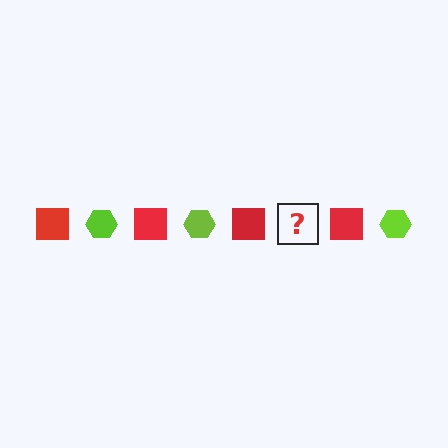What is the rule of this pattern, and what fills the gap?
The rule is that the pattern alternates between red square and lime hexagon. The gap should be filled with a lime hexagon.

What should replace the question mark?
The question mark should be replaced with a lime hexagon.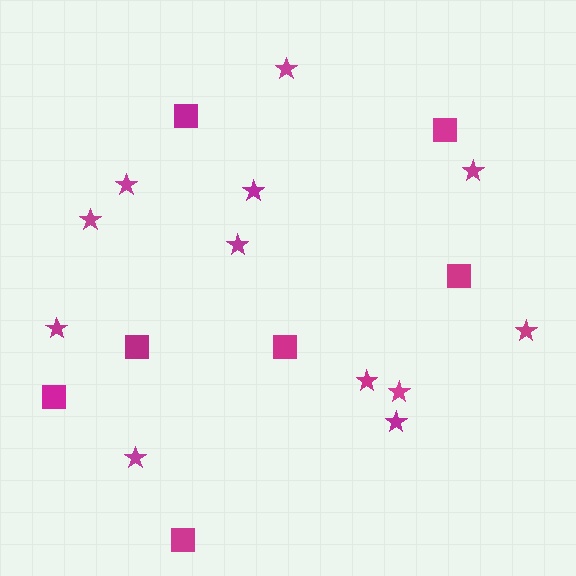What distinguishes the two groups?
There are 2 groups: one group of stars (12) and one group of squares (7).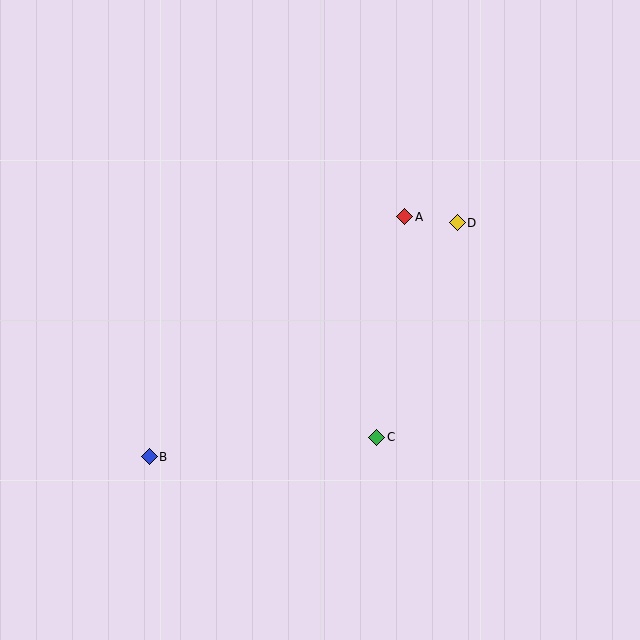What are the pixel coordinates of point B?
Point B is at (149, 457).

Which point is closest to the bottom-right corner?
Point C is closest to the bottom-right corner.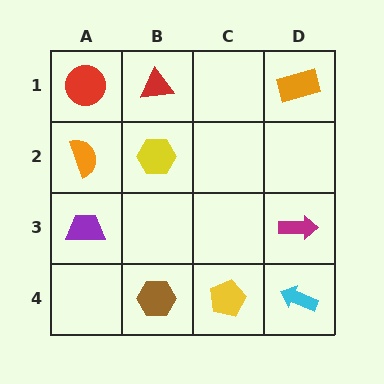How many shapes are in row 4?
3 shapes.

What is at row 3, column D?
A magenta arrow.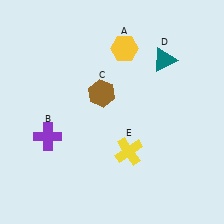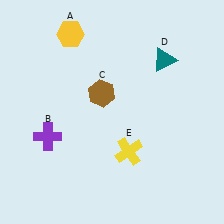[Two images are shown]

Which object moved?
The yellow hexagon (A) moved left.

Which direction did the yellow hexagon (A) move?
The yellow hexagon (A) moved left.